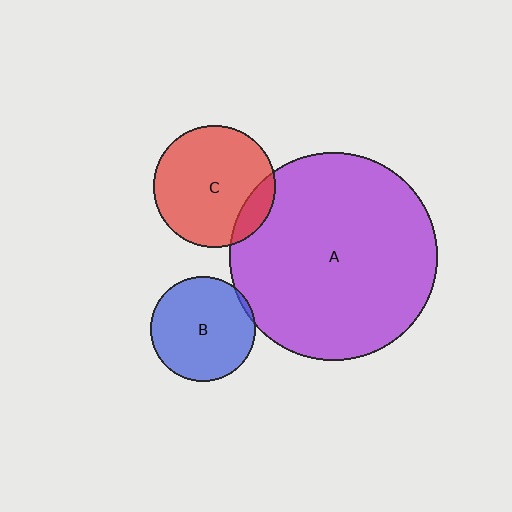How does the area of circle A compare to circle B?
Approximately 3.9 times.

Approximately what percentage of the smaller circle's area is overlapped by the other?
Approximately 15%.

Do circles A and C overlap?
Yes.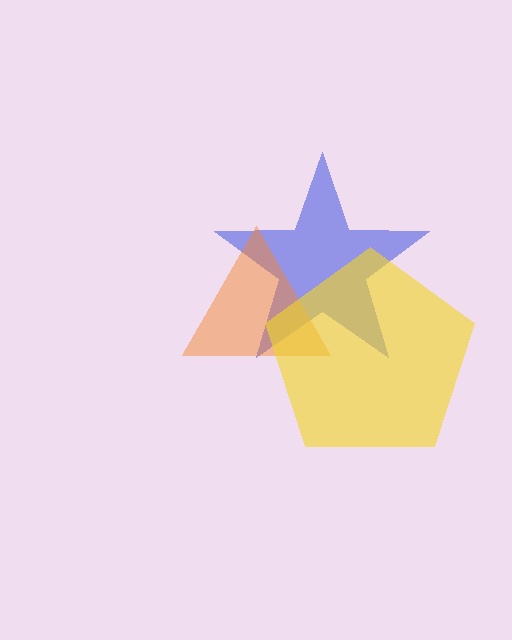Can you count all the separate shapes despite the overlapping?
Yes, there are 3 separate shapes.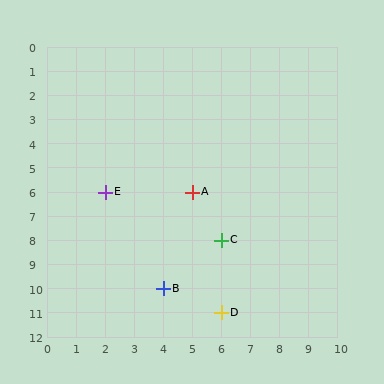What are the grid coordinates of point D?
Point D is at grid coordinates (6, 11).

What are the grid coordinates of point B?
Point B is at grid coordinates (4, 10).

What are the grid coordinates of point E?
Point E is at grid coordinates (2, 6).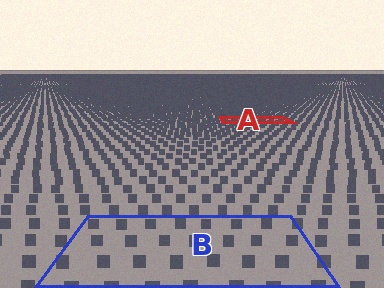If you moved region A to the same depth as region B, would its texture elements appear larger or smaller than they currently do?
They would appear larger. At a closer depth, the same texture elements are projected at a bigger on-screen size.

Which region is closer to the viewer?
Region B is closer. The texture elements there are larger and more spread out.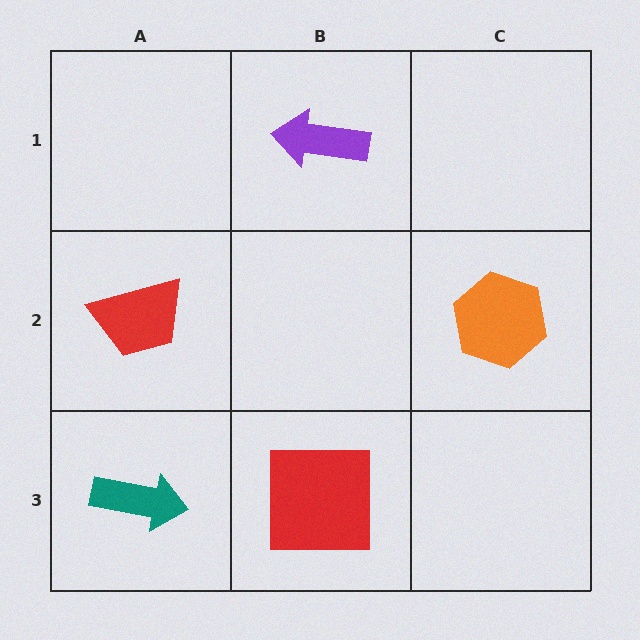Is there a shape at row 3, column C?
No, that cell is empty.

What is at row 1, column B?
A purple arrow.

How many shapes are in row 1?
1 shape.